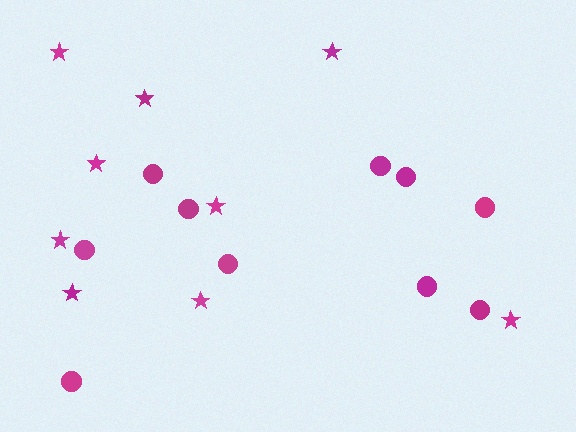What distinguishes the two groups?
There are 2 groups: one group of circles (10) and one group of stars (9).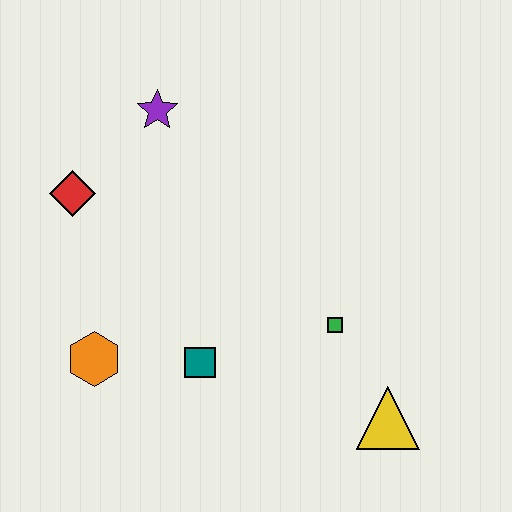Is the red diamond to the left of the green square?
Yes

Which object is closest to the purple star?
The red diamond is closest to the purple star.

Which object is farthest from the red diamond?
The yellow triangle is farthest from the red diamond.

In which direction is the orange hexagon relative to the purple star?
The orange hexagon is below the purple star.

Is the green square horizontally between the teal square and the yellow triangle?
Yes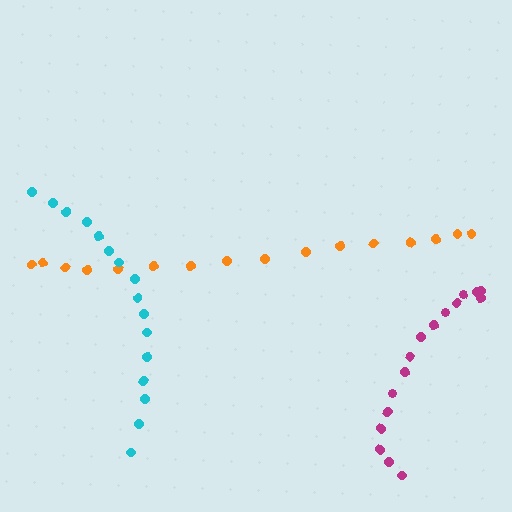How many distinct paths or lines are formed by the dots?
There are 3 distinct paths.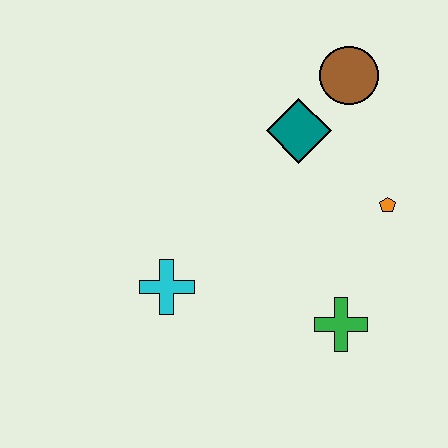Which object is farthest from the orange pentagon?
The cyan cross is farthest from the orange pentagon.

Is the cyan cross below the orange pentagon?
Yes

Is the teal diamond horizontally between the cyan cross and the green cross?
Yes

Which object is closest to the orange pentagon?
The teal diamond is closest to the orange pentagon.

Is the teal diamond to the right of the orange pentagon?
No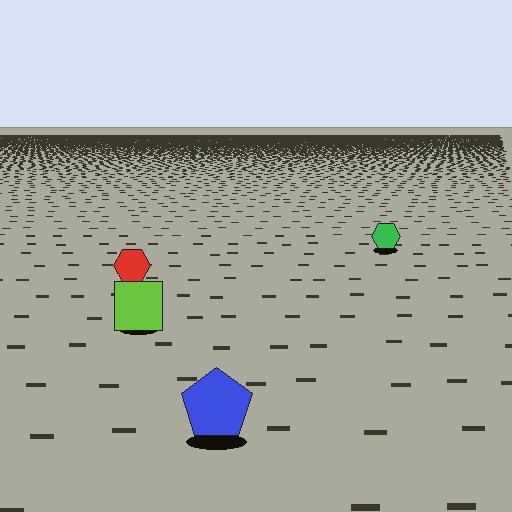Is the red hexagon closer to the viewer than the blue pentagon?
No. The blue pentagon is closer — you can tell from the texture gradient: the ground texture is coarser near it.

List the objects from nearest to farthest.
From nearest to farthest: the blue pentagon, the lime square, the red hexagon, the green hexagon.